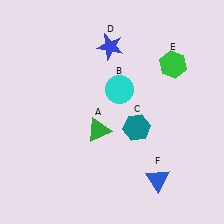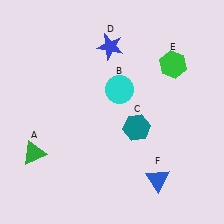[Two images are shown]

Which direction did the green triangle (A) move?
The green triangle (A) moved left.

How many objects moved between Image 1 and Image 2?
1 object moved between the two images.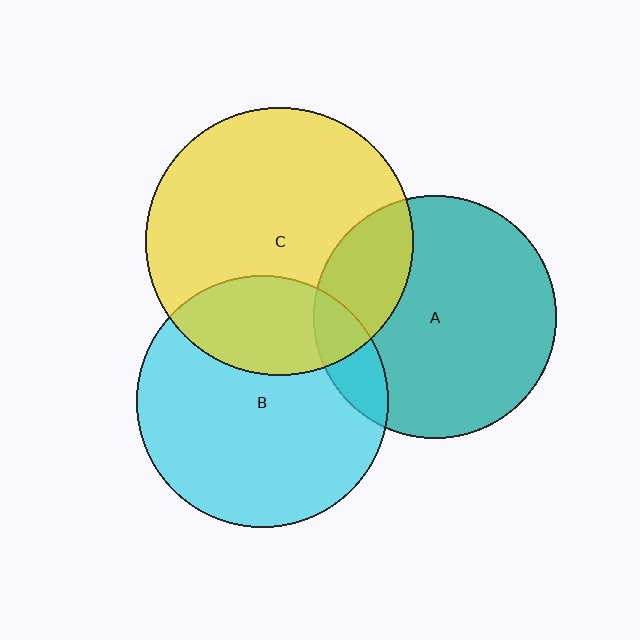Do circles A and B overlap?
Yes.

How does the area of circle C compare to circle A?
Approximately 1.2 times.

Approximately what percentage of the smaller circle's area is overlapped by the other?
Approximately 15%.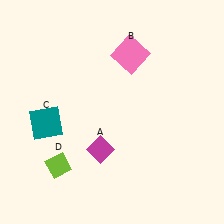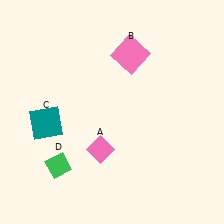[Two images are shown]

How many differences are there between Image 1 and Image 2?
There are 2 differences between the two images.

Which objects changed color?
A changed from magenta to pink. D changed from lime to green.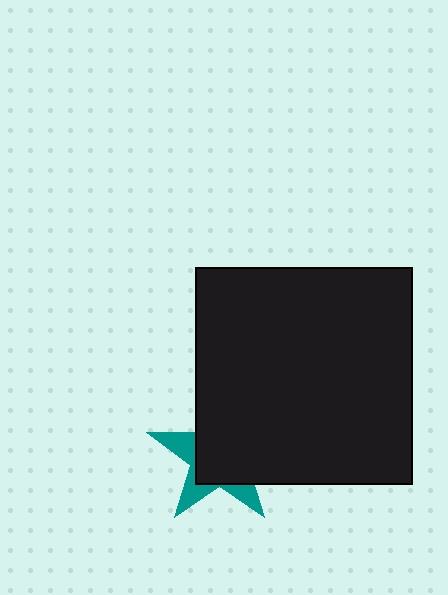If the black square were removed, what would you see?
You would see the complete teal star.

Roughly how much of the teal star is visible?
A small part of it is visible (roughly 33%).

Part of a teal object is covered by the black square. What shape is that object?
It is a star.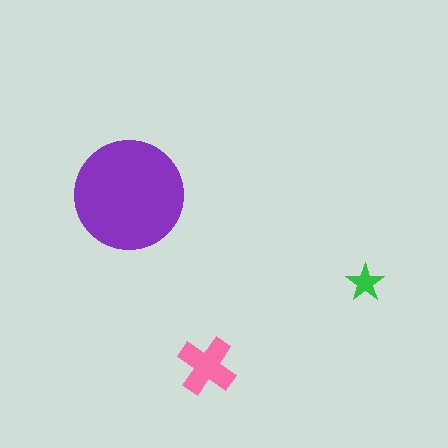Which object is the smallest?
The green star.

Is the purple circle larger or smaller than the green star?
Larger.